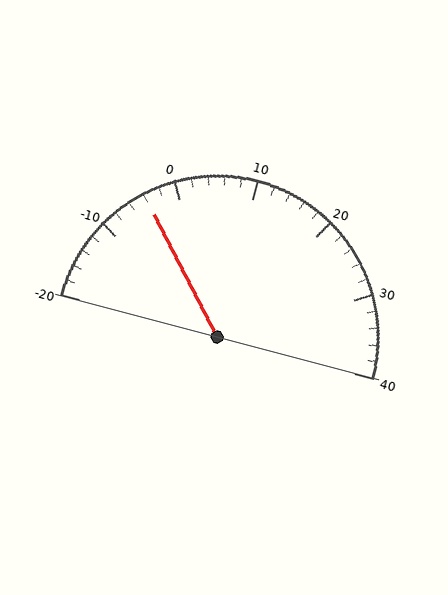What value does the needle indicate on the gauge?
The needle indicates approximately -4.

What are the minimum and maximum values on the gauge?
The gauge ranges from -20 to 40.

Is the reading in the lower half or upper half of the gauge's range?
The reading is in the lower half of the range (-20 to 40).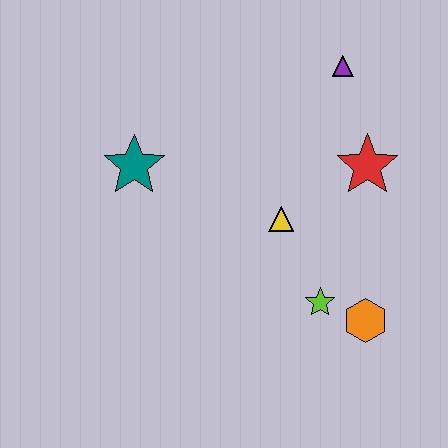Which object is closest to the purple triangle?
The red star is closest to the purple triangle.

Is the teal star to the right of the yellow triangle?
No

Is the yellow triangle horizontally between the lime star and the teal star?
Yes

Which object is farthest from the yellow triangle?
The purple triangle is farthest from the yellow triangle.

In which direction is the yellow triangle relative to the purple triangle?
The yellow triangle is below the purple triangle.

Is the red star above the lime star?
Yes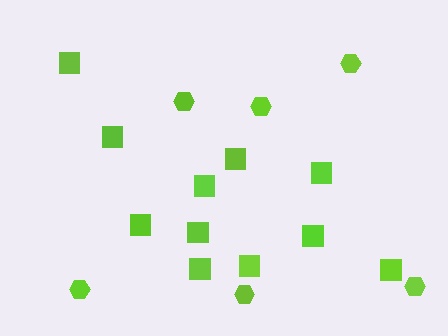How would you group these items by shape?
There are 2 groups: one group of hexagons (6) and one group of squares (11).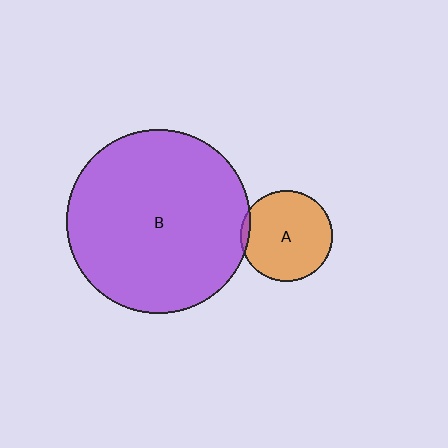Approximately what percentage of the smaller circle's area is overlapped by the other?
Approximately 5%.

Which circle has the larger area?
Circle B (purple).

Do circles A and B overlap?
Yes.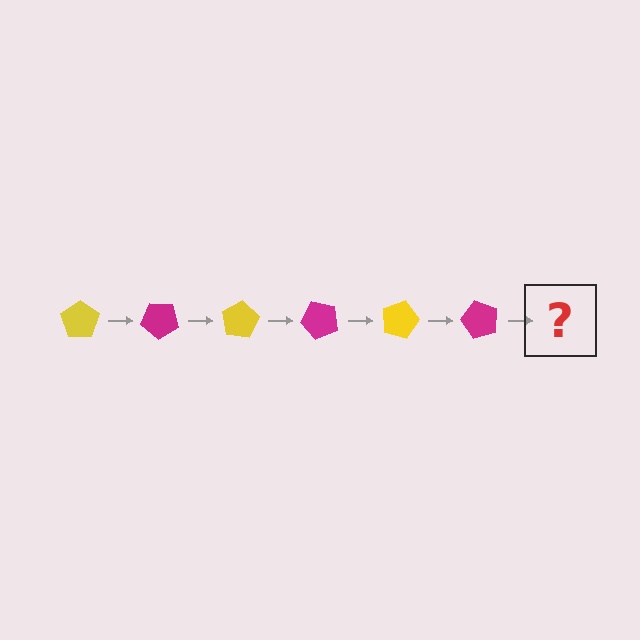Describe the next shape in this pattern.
It should be a yellow pentagon, rotated 240 degrees from the start.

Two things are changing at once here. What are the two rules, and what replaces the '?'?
The two rules are that it rotates 40 degrees each step and the color cycles through yellow and magenta. The '?' should be a yellow pentagon, rotated 240 degrees from the start.